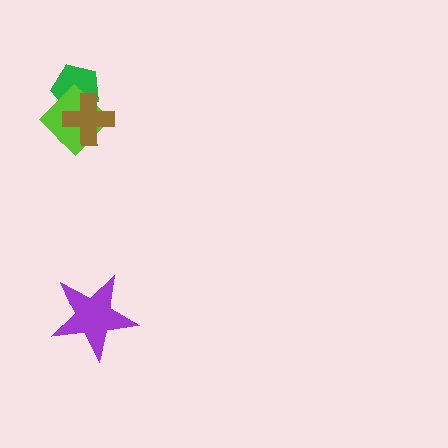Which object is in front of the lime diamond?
The brown cross is in front of the lime diamond.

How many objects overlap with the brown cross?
2 objects overlap with the brown cross.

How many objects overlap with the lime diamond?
2 objects overlap with the lime diamond.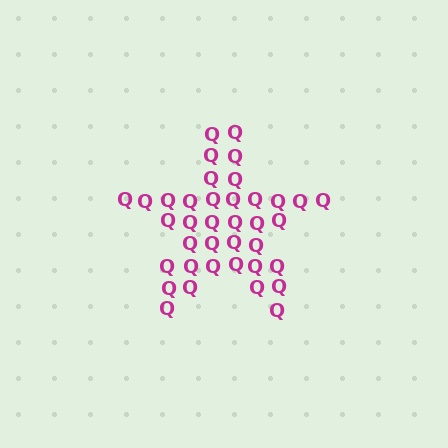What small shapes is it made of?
It is made of small letter Q's.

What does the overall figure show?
The overall figure shows a star.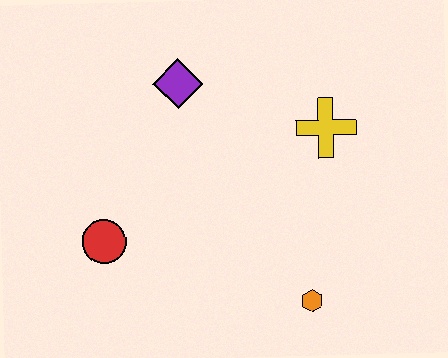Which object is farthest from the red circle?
The yellow cross is farthest from the red circle.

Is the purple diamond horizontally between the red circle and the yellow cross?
Yes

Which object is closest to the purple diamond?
The yellow cross is closest to the purple diamond.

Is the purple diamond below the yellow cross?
No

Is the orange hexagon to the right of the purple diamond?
Yes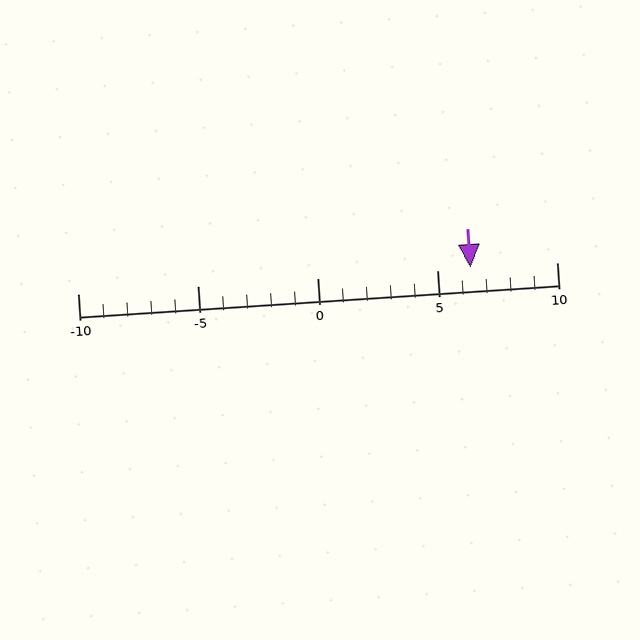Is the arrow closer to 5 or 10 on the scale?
The arrow is closer to 5.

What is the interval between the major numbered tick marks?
The major tick marks are spaced 5 units apart.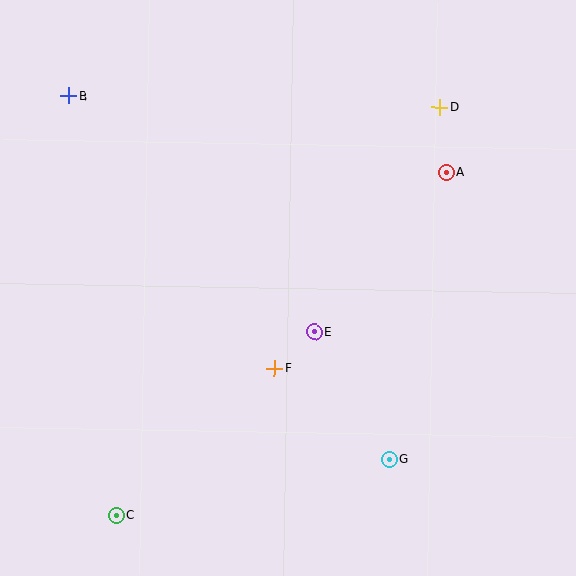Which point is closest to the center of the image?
Point E at (314, 332) is closest to the center.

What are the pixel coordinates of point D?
Point D is at (440, 107).